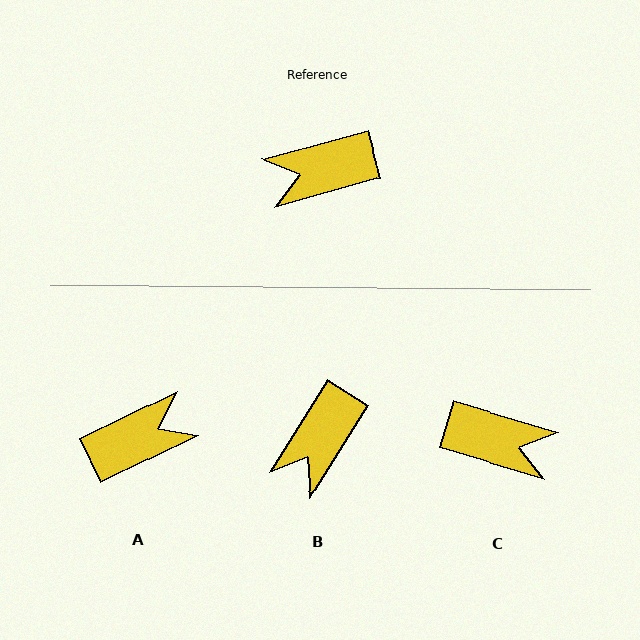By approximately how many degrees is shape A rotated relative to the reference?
Approximately 169 degrees clockwise.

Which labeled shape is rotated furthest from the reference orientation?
A, about 169 degrees away.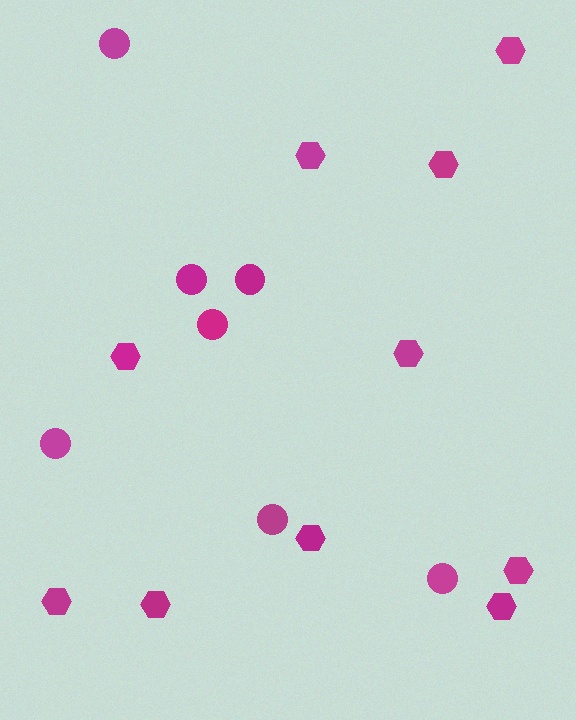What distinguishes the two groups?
There are 2 groups: one group of hexagons (10) and one group of circles (7).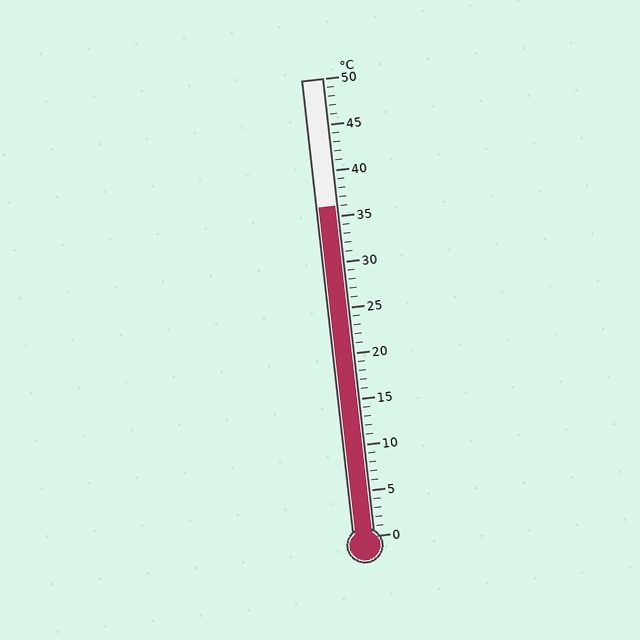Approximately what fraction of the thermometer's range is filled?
The thermometer is filled to approximately 70% of its range.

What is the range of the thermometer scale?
The thermometer scale ranges from 0°C to 50°C.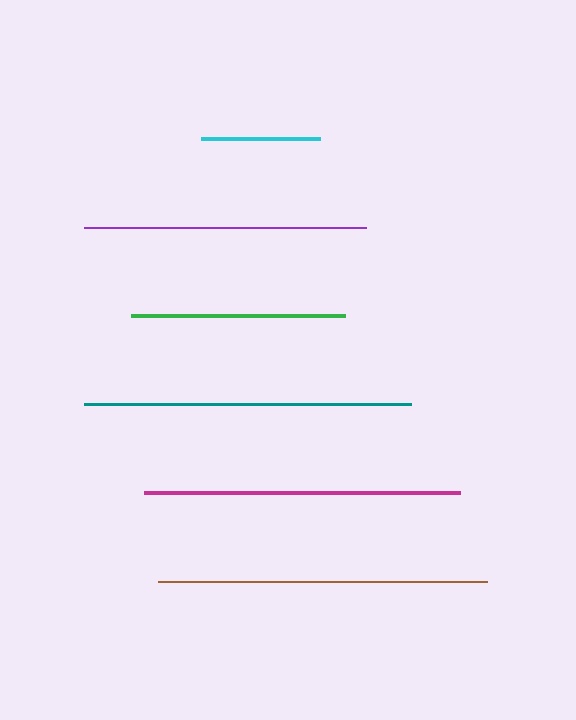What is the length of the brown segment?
The brown segment is approximately 330 pixels long.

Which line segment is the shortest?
The cyan line is the shortest at approximately 119 pixels.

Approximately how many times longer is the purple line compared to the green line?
The purple line is approximately 1.3 times the length of the green line.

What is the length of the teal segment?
The teal segment is approximately 327 pixels long.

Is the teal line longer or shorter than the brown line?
The brown line is longer than the teal line.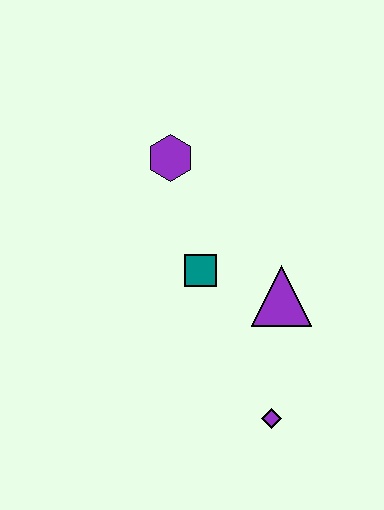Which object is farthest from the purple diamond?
The purple hexagon is farthest from the purple diamond.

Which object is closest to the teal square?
The purple triangle is closest to the teal square.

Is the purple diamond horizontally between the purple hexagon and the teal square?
No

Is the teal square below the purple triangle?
No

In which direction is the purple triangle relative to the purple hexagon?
The purple triangle is below the purple hexagon.